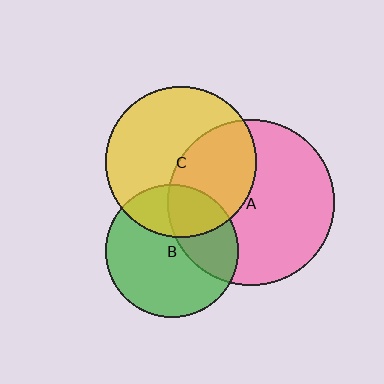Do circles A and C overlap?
Yes.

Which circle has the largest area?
Circle A (pink).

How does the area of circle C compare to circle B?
Approximately 1.3 times.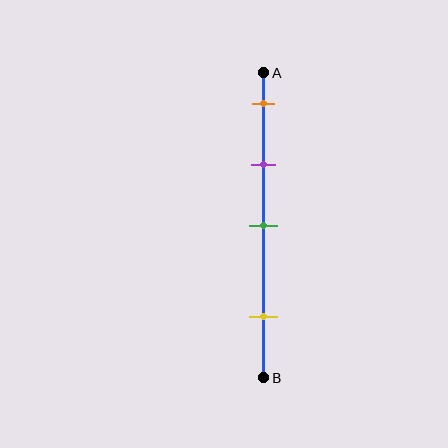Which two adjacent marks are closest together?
The orange and purple marks are the closest adjacent pair.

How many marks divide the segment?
There are 4 marks dividing the segment.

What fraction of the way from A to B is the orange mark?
The orange mark is approximately 10% (0.1) of the way from A to B.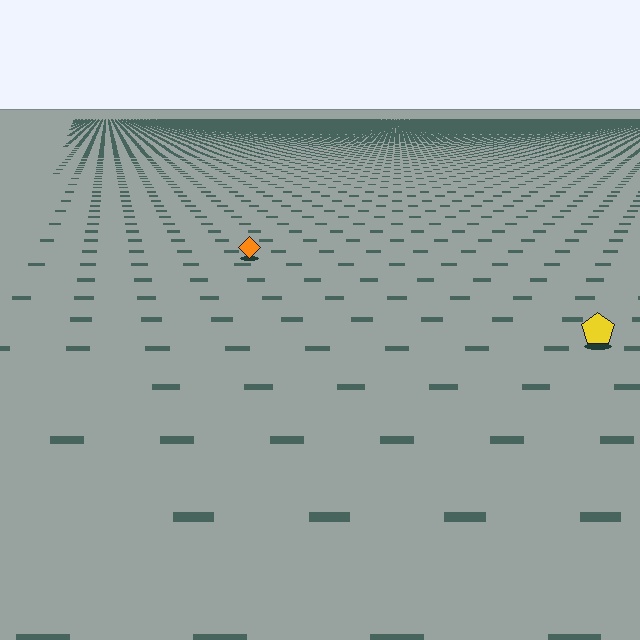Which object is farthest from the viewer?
The orange diamond is farthest from the viewer. It appears smaller and the ground texture around it is denser.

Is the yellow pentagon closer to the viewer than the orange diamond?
Yes. The yellow pentagon is closer — you can tell from the texture gradient: the ground texture is coarser near it.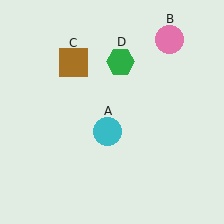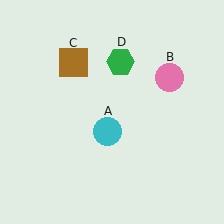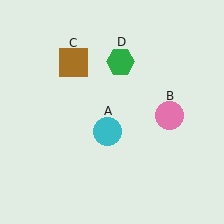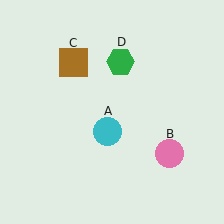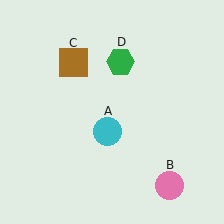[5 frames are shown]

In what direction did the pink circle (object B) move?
The pink circle (object B) moved down.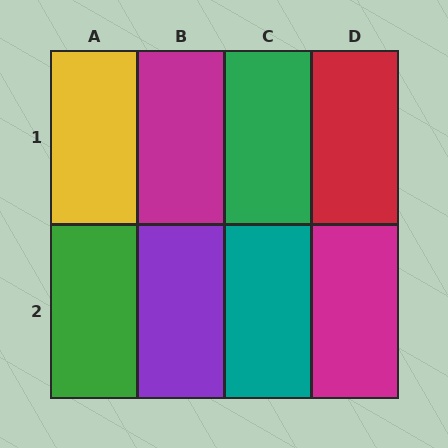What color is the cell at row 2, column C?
Teal.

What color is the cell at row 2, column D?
Magenta.